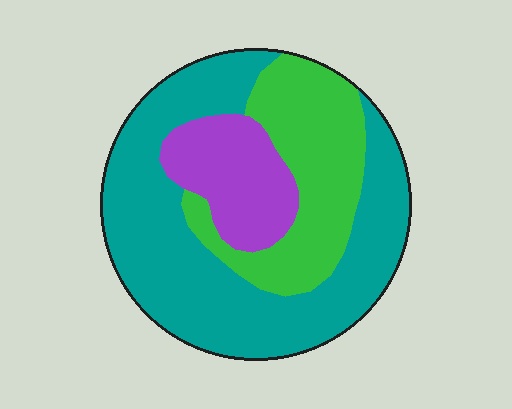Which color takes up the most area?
Teal, at roughly 55%.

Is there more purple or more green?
Green.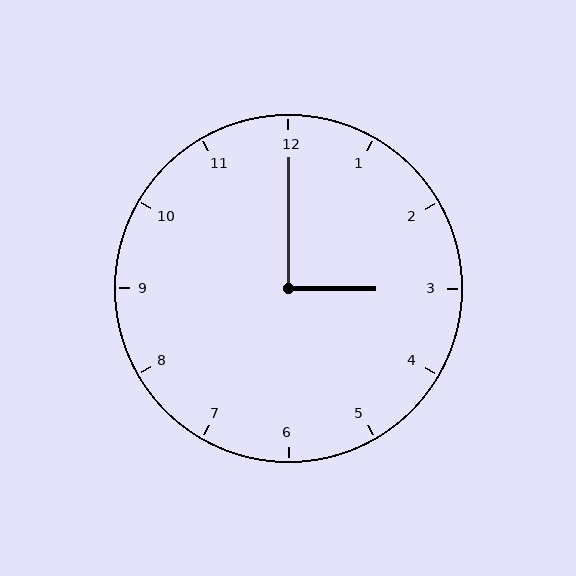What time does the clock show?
3:00.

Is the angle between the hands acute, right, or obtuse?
It is right.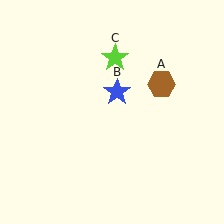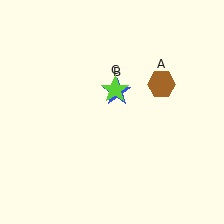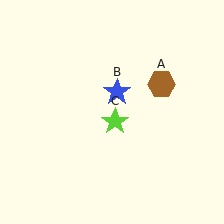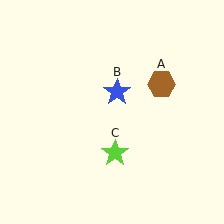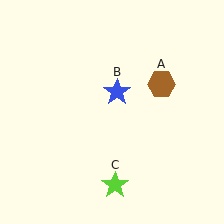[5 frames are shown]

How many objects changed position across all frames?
1 object changed position: lime star (object C).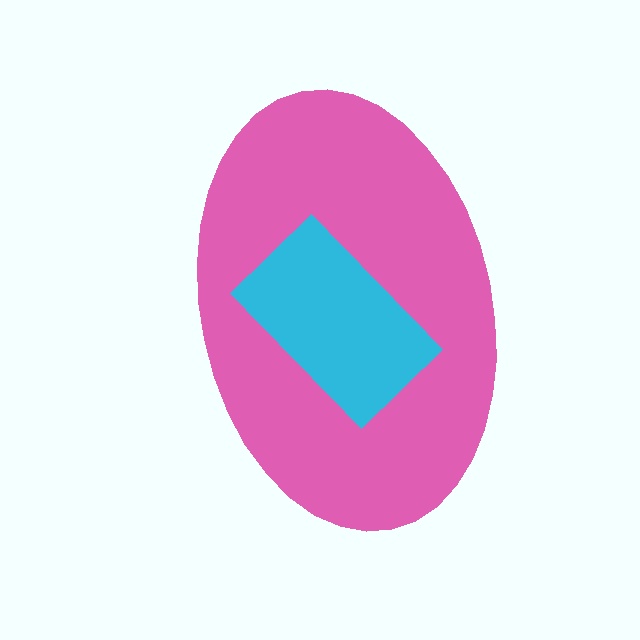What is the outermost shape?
The pink ellipse.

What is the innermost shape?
The cyan rectangle.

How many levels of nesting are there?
2.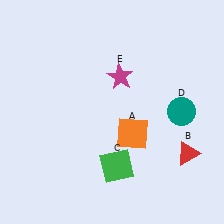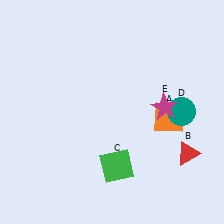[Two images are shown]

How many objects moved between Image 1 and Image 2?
2 objects moved between the two images.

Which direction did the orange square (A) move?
The orange square (A) moved right.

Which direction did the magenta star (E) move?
The magenta star (E) moved right.